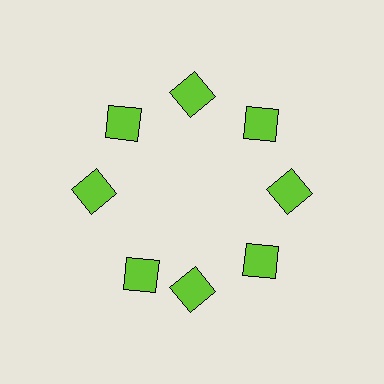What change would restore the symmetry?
The symmetry would be restored by rotating it back into even spacing with its neighbors so that all 8 squares sit at equal angles and equal distance from the center.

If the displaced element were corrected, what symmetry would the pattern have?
It would have 8-fold rotational symmetry — the pattern would map onto itself every 45 degrees.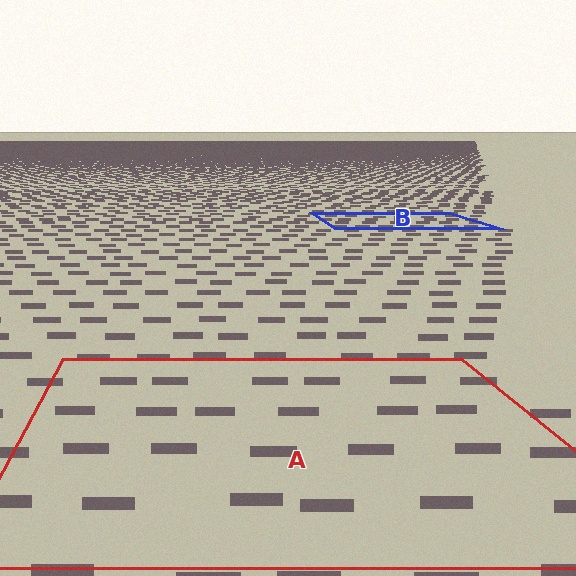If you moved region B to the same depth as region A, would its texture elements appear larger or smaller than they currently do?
They would appear larger. At a closer depth, the same texture elements are projected at a bigger on-screen size.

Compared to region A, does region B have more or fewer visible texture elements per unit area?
Region B has more texture elements per unit area — they are packed more densely because it is farther away.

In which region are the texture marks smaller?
The texture marks are smaller in region B, because it is farther away.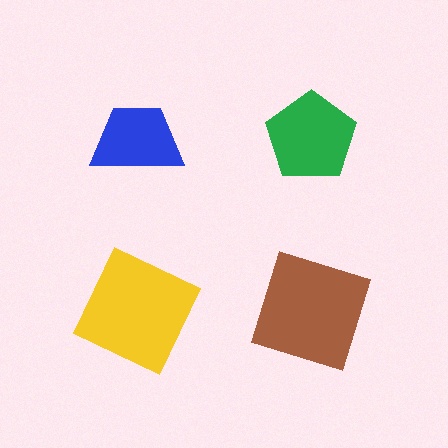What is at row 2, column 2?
A brown square.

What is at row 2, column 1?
A yellow square.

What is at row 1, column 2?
A green pentagon.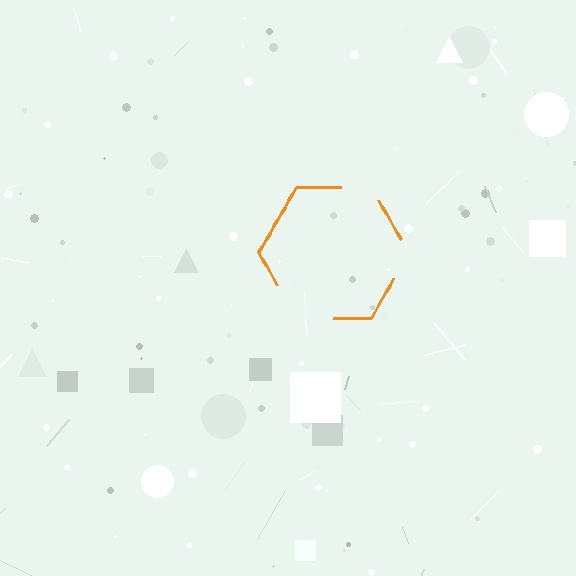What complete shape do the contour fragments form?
The contour fragments form a hexagon.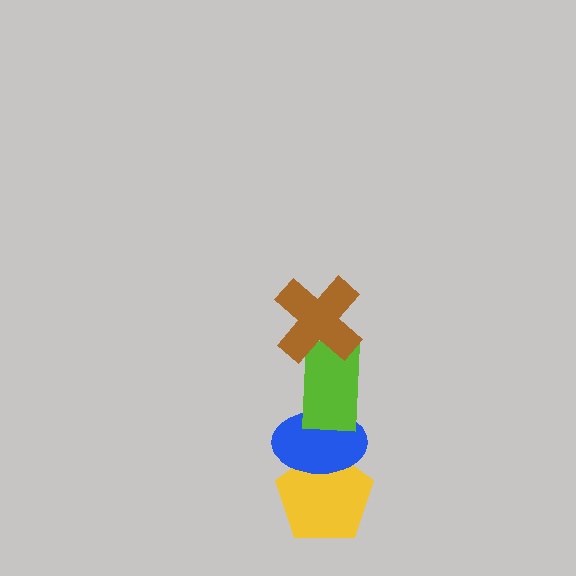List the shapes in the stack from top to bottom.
From top to bottom: the brown cross, the lime rectangle, the blue ellipse, the yellow pentagon.